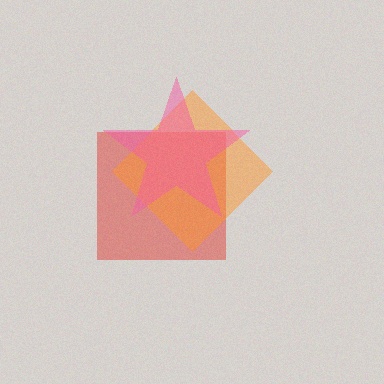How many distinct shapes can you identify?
There are 3 distinct shapes: a red square, an orange diamond, a pink star.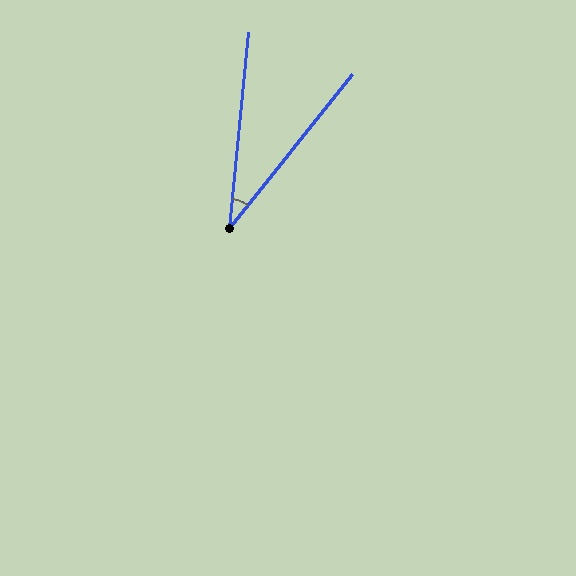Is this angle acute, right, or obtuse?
It is acute.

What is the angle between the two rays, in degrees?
Approximately 33 degrees.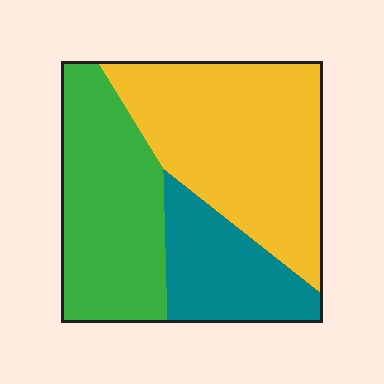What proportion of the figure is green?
Green covers roughly 35% of the figure.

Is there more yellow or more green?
Yellow.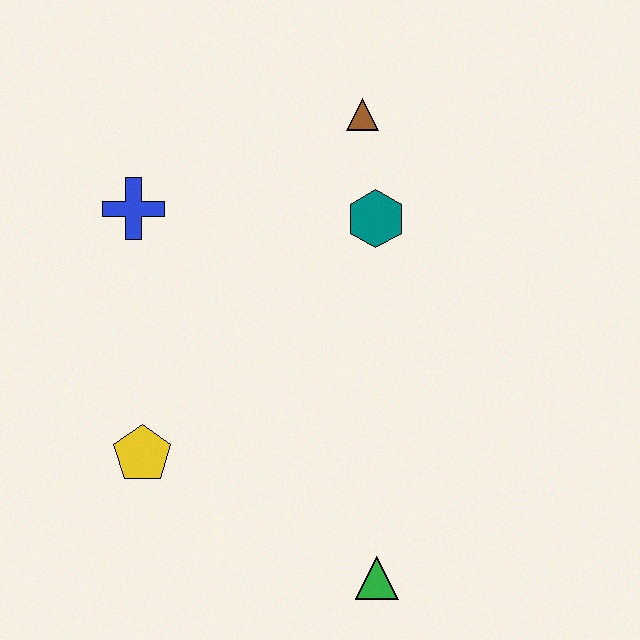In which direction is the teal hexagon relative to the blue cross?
The teal hexagon is to the right of the blue cross.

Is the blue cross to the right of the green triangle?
No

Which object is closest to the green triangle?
The yellow pentagon is closest to the green triangle.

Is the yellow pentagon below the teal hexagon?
Yes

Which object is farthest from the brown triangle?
The green triangle is farthest from the brown triangle.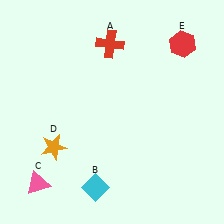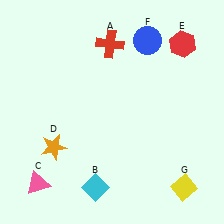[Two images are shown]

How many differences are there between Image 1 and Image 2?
There are 2 differences between the two images.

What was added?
A blue circle (F), a yellow diamond (G) were added in Image 2.